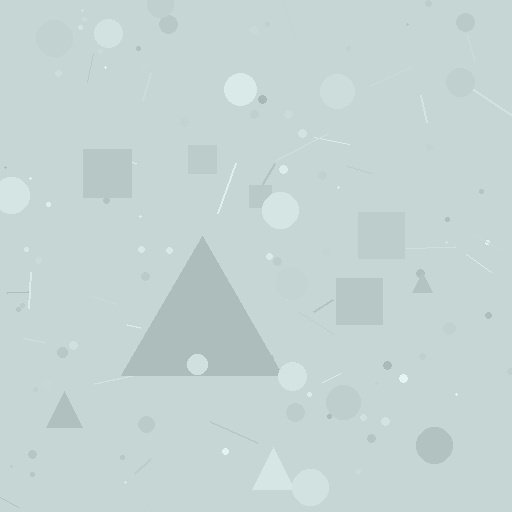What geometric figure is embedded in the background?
A triangle is embedded in the background.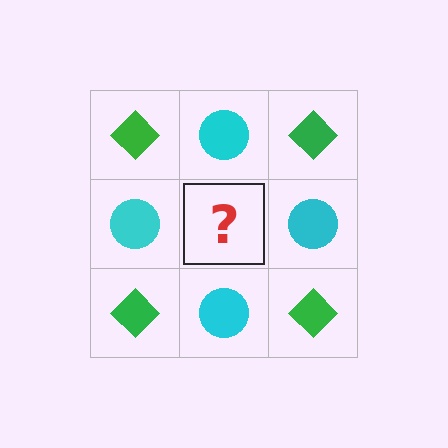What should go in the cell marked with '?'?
The missing cell should contain a green diamond.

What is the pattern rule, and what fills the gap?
The rule is that it alternates green diamond and cyan circle in a checkerboard pattern. The gap should be filled with a green diamond.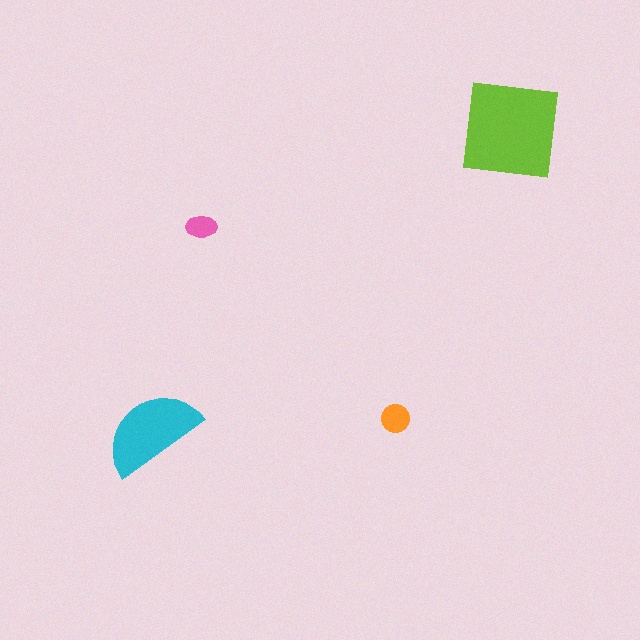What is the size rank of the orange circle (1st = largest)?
3rd.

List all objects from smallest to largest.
The pink ellipse, the orange circle, the cyan semicircle, the lime square.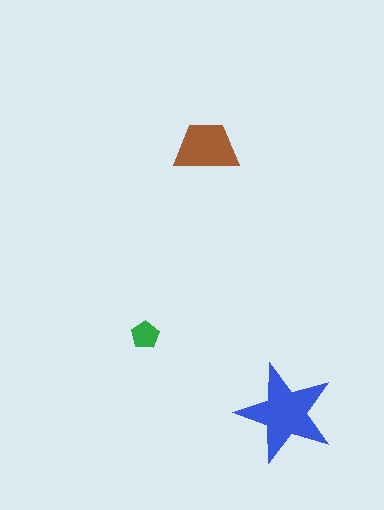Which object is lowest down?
The blue star is bottommost.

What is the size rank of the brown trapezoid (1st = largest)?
2nd.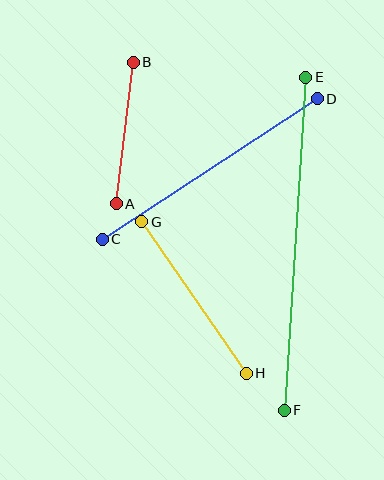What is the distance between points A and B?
The distance is approximately 143 pixels.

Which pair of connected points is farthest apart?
Points E and F are farthest apart.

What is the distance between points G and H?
The distance is approximately 184 pixels.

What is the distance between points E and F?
The distance is approximately 334 pixels.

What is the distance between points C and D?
The distance is approximately 257 pixels.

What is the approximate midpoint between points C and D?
The midpoint is at approximately (210, 169) pixels.